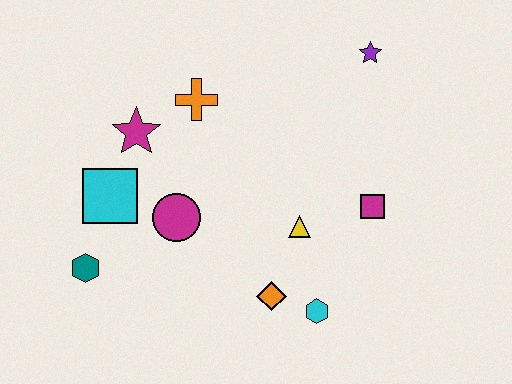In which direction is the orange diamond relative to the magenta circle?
The orange diamond is to the right of the magenta circle.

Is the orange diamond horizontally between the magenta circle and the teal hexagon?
No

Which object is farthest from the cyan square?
The purple star is farthest from the cyan square.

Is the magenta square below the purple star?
Yes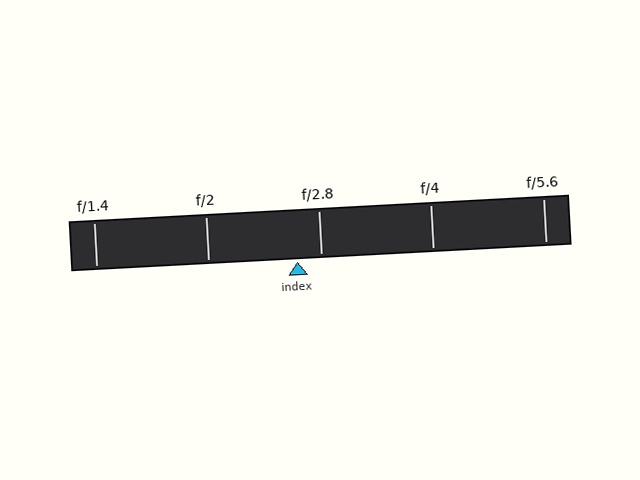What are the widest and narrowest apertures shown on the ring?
The widest aperture shown is f/1.4 and the narrowest is f/5.6.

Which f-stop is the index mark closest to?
The index mark is closest to f/2.8.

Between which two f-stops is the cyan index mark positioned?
The index mark is between f/2 and f/2.8.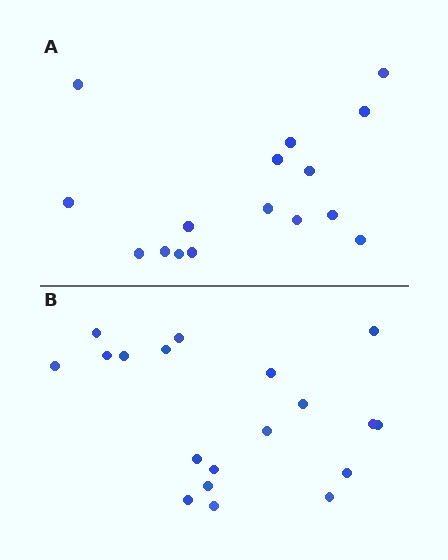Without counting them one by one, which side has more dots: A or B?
Region B (the bottom region) has more dots.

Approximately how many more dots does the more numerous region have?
Region B has just a few more — roughly 2 or 3 more dots than region A.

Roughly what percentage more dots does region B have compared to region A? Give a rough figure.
About 20% more.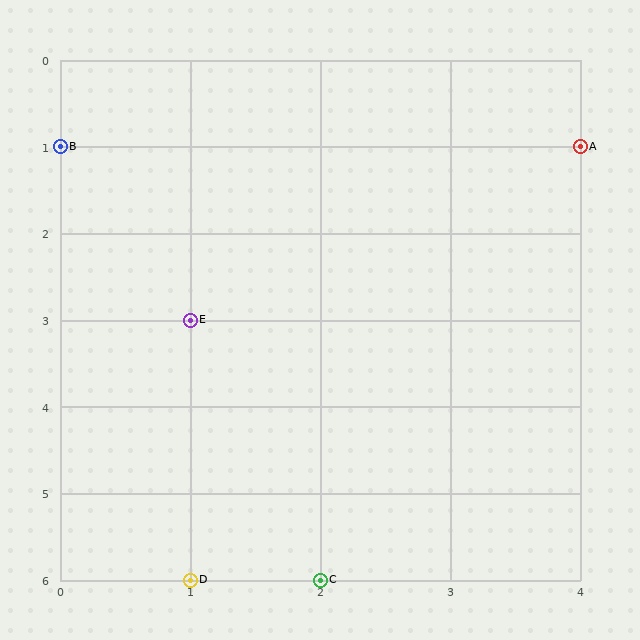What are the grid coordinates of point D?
Point D is at grid coordinates (1, 6).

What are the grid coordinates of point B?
Point B is at grid coordinates (0, 1).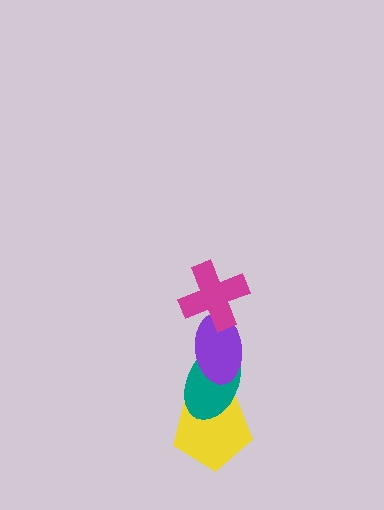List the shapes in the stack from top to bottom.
From top to bottom: the magenta cross, the purple ellipse, the teal ellipse, the yellow pentagon.